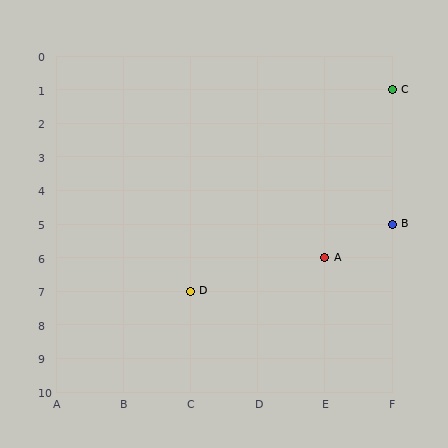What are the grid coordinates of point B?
Point B is at grid coordinates (F, 5).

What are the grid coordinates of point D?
Point D is at grid coordinates (C, 7).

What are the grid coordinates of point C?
Point C is at grid coordinates (F, 1).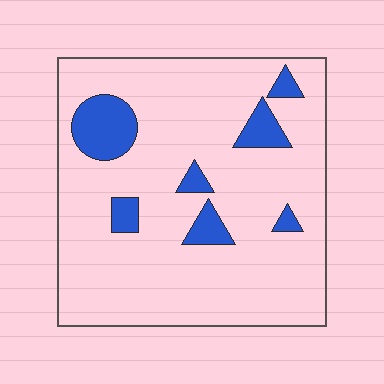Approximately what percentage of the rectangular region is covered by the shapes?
Approximately 15%.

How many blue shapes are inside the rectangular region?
7.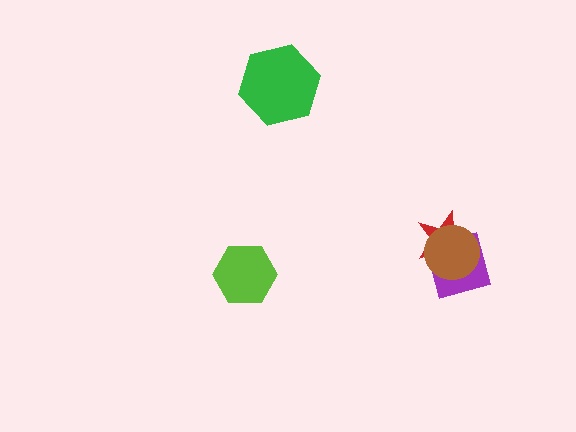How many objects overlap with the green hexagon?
0 objects overlap with the green hexagon.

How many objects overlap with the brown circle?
2 objects overlap with the brown circle.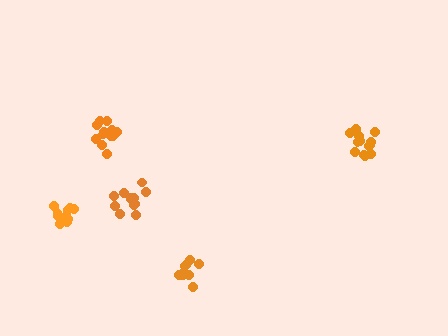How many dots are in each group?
Group 1: 14 dots, Group 2: 13 dots, Group 3: 13 dots, Group 4: 13 dots, Group 5: 9 dots (62 total).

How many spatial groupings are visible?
There are 5 spatial groupings.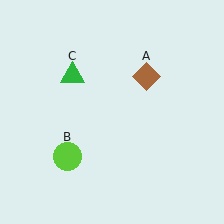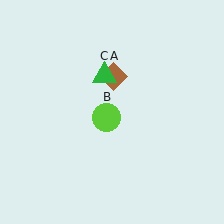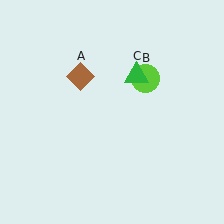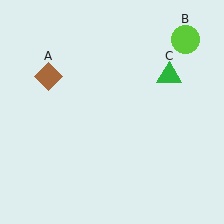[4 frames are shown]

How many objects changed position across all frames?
3 objects changed position: brown diamond (object A), lime circle (object B), green triangle (object C).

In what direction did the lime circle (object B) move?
The lime circle (object B) moved up and to the right.